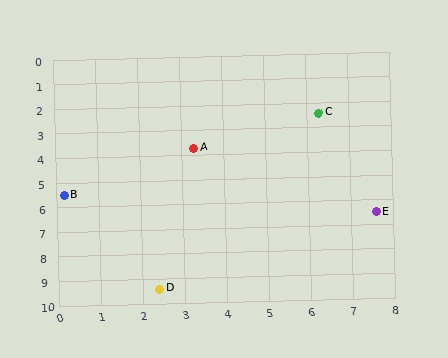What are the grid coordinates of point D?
Point D is at approximately (2.4, 9.4).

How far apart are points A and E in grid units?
Points A and E are about 5.1 grid units apart.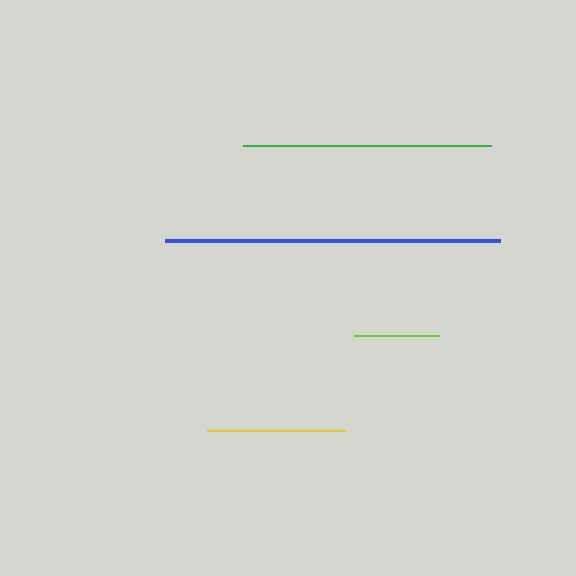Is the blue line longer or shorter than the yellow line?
The blue line is longer than the yellow line.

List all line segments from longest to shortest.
From longest to shortest: blue, green, yellow, lime.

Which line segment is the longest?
The blue line is the longest at approximately 334 pixels.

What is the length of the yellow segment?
The yellow segment is approximately 138 pixels long.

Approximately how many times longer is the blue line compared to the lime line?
The blue line is approximately 3.9 times the length of the lime line.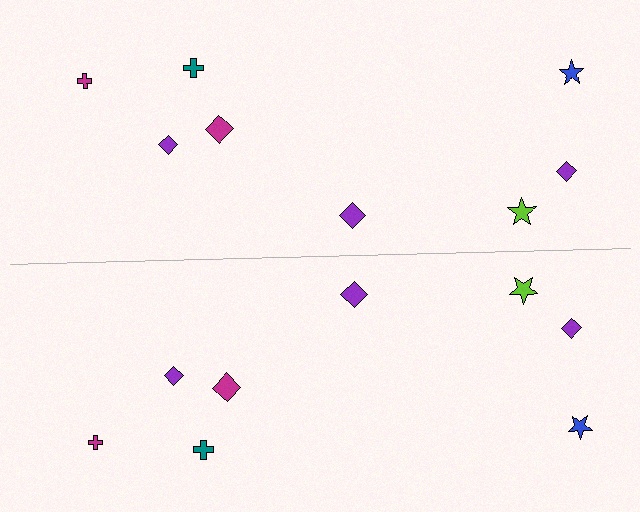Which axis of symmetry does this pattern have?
The pattern has a horizontal axis of symmetry running through the center of the image.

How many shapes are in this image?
There are 16 shapes in this image.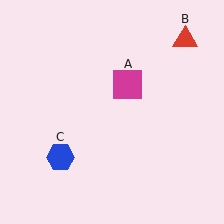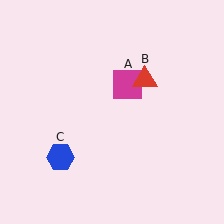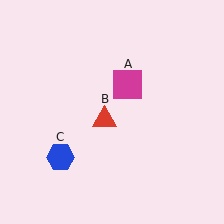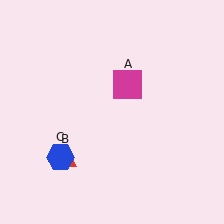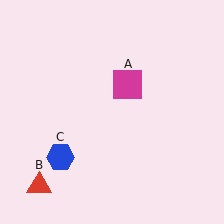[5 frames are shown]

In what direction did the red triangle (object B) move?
The red triangle (object B) moved down and to the left.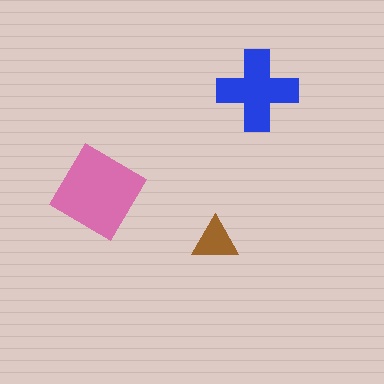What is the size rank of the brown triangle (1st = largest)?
3rd.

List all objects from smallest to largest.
The brown triangle, the blue cross, the pink diamond.